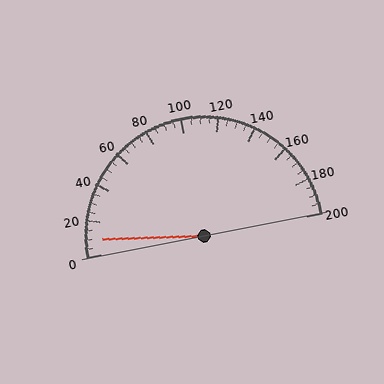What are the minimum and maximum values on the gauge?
The gauge ranges from 0 to 200.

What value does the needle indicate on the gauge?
The needle indicates approximately 10.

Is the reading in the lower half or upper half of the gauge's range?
The reading is in the lower half of the range (0 to 200).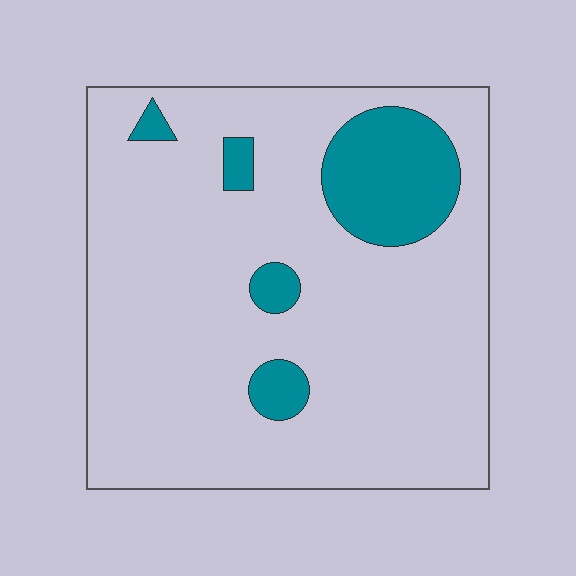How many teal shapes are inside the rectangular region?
5.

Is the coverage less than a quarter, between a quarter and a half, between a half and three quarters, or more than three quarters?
Less than a quarter.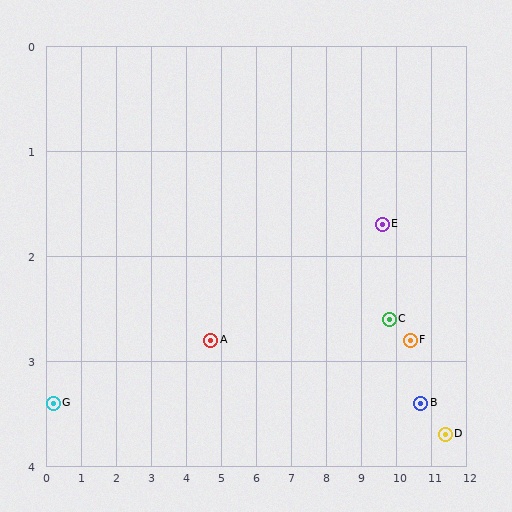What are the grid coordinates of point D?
Point D is at approximately (11.4, 3.7).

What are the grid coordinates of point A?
Point A is at approximately (4.7, 2.8).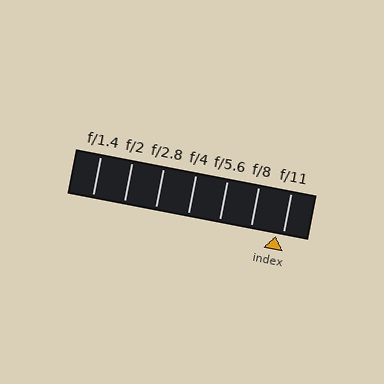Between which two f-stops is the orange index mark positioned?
The index mark is between f/8 and f/11.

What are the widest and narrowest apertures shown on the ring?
The widest aperture shown is f/1.4 and the narrowest is f/11.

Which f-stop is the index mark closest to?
The index mark is closest to f/11.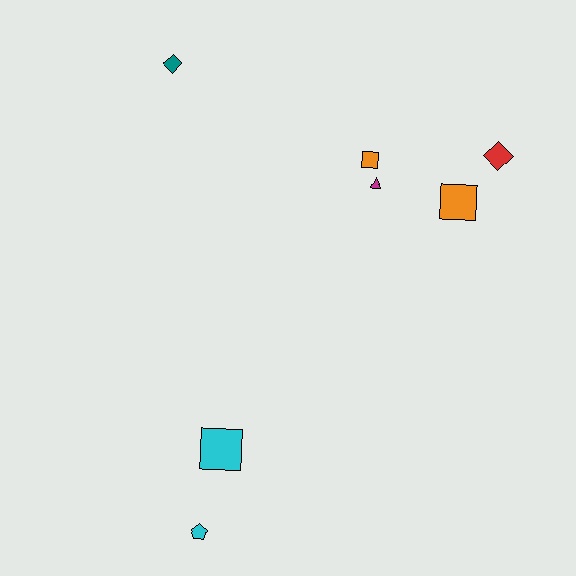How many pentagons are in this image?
There is 1 pentagon.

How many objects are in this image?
There are 7 objects.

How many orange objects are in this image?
There are 2 orange objects.